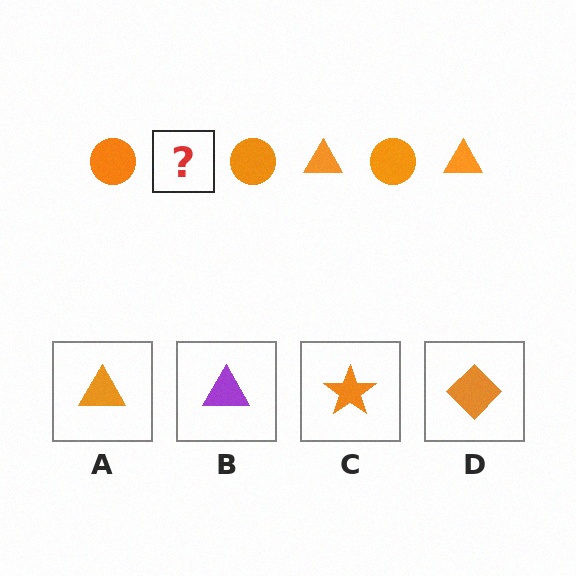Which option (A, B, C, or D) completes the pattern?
A.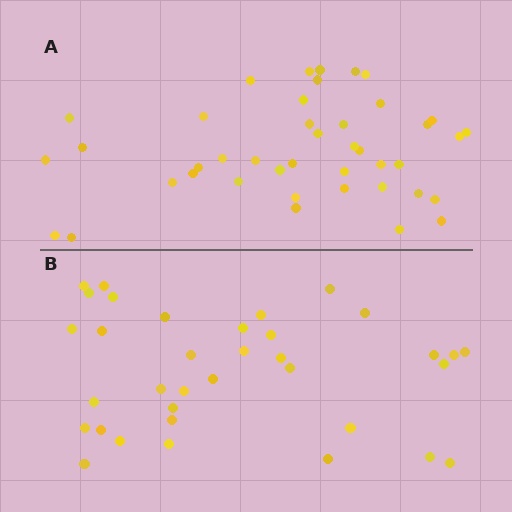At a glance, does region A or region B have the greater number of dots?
Region A (the top region) has more dots.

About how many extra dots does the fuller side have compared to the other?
Region A has roughly 8 or so more dots than region B.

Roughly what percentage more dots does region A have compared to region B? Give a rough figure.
About 20% more.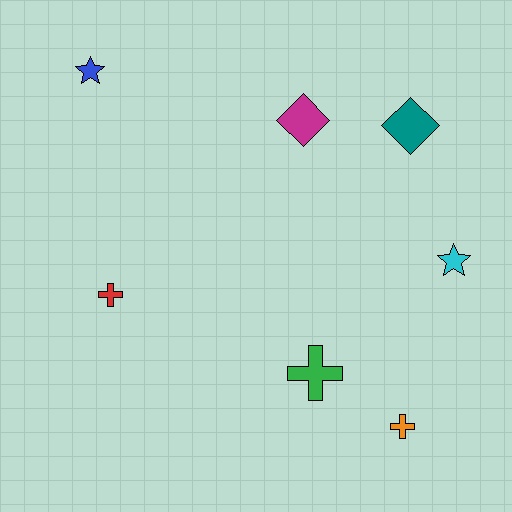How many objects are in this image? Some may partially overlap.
There are 7 objects.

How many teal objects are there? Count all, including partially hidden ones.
There is 1 teal object.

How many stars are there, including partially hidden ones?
There are 2 stars.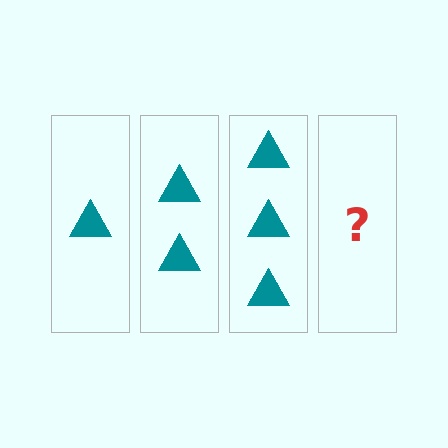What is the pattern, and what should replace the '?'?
The pattern is that each step adds one more triangle. The '?' should be 4 triangles.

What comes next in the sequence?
The next element should be 4 triangles.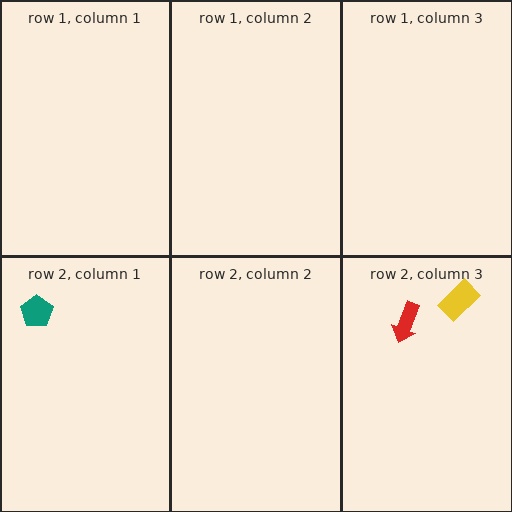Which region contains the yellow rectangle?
The row 2, column 3 region.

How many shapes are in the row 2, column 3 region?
2.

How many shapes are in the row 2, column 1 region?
1.